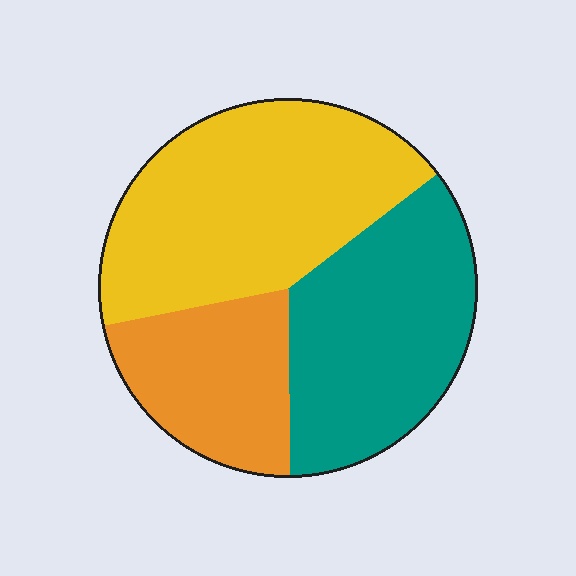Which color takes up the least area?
Orange, at roughly 20%.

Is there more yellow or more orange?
Yellow.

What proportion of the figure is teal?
Teal covers 35% of the figure.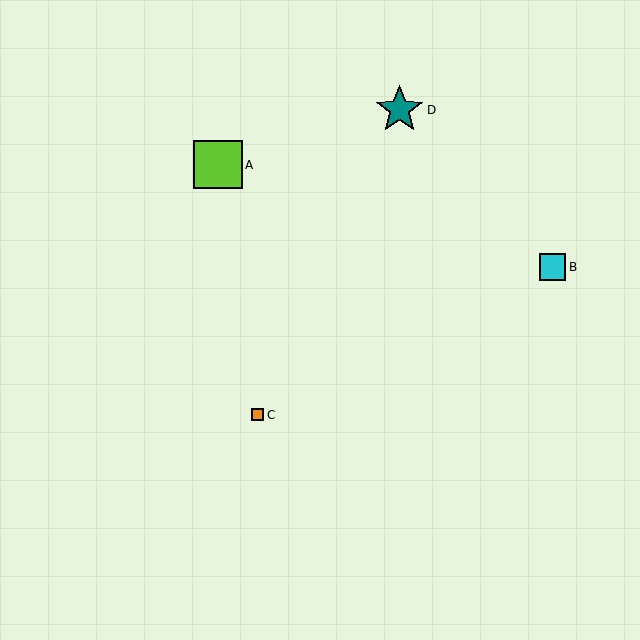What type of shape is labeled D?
Shape D is a teal star.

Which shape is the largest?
The teal star (labeled D) is the largest.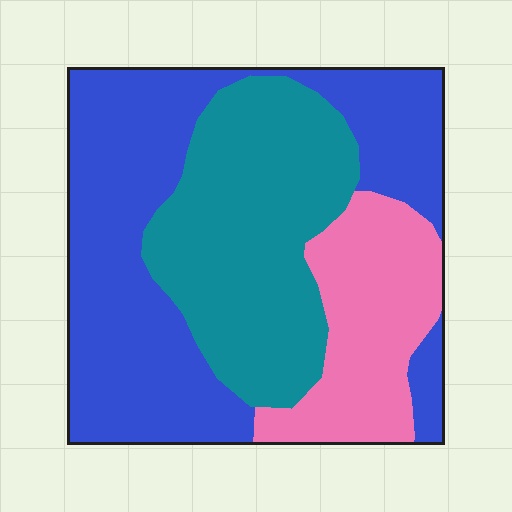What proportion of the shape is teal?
Teal takes up about one third (1/3) of the shape.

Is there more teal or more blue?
Blue.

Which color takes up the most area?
Blue, at roughly 45%.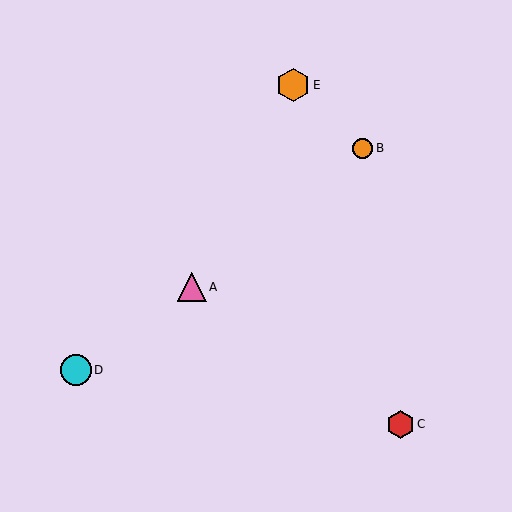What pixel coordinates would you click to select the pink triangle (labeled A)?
Click at (192, 287) to select the pink triangle A.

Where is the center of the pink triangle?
The center of the pink triangle is at (192, 287).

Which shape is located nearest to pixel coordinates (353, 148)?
The orange circle (labeled B) at (362, 148) is nearest to that location.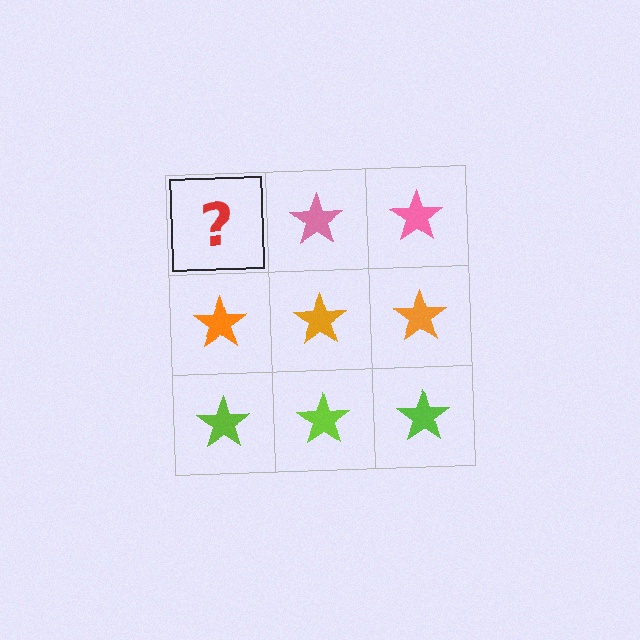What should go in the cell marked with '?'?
The missing cell should contain a pink star.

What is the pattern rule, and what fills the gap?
The rule is that each row has a consistent color. The gap should be filled with a pink star.